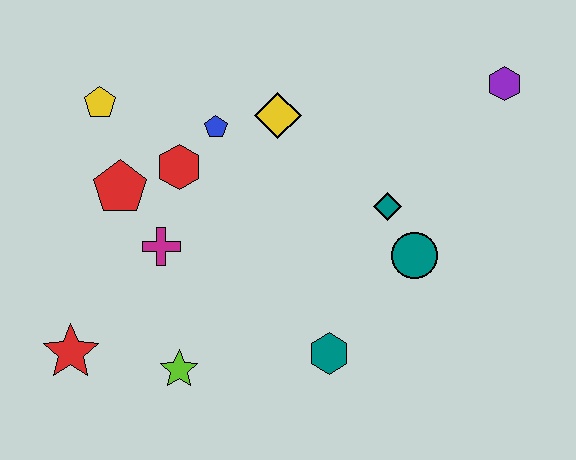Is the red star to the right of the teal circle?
No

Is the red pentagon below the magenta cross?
No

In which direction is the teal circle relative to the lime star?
The teal circle is to the right of the lime star.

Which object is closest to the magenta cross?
The red pentagon is closest to the magenta cross.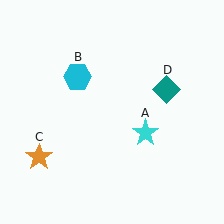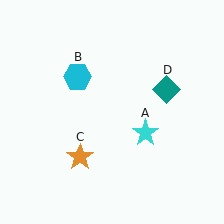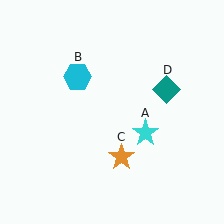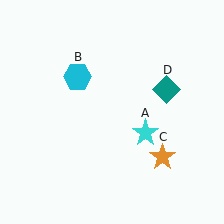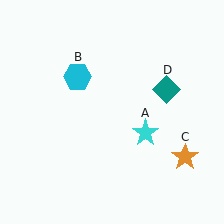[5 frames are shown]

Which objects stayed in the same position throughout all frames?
Cyan star (object A) and cyan hexagon (object B) and teal diamond (object D) remained stationary.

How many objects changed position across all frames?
1 object changed position: orange star (object C).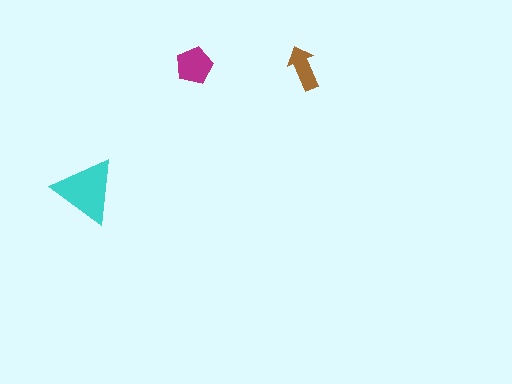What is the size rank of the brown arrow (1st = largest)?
3rd.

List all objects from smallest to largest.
The brown arrow, the magenta pentagon, the cyan triangle.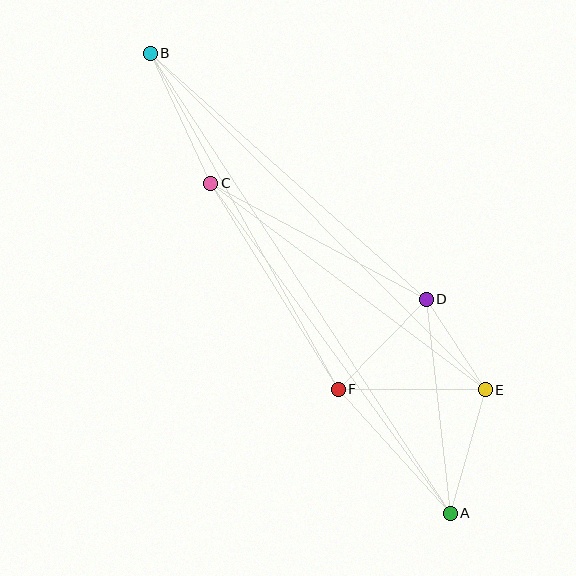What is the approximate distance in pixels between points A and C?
The distance between A and C is approximately 408 pixels.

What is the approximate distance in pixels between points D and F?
The distance between D and F is approximately 126 pixels.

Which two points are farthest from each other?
Points A and B are farthest from each other.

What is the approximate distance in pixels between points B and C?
The distance between B and C is approximately 143 pixels.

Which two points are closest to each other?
Points D and E are closest to each other.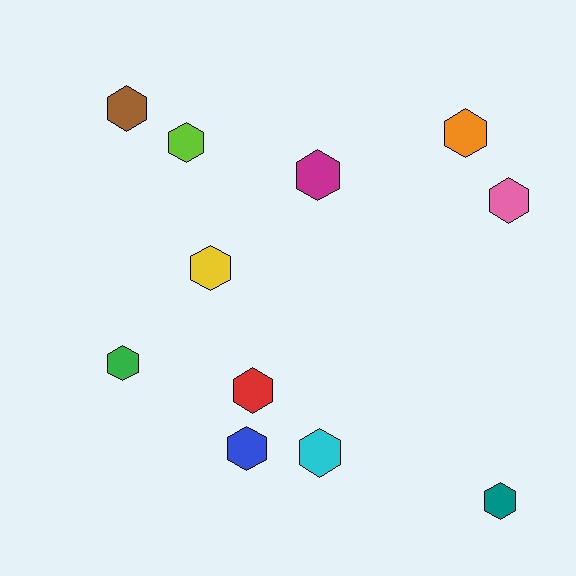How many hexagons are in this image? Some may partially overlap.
There are 11 hexagons.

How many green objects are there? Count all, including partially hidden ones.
There is 1 green object.